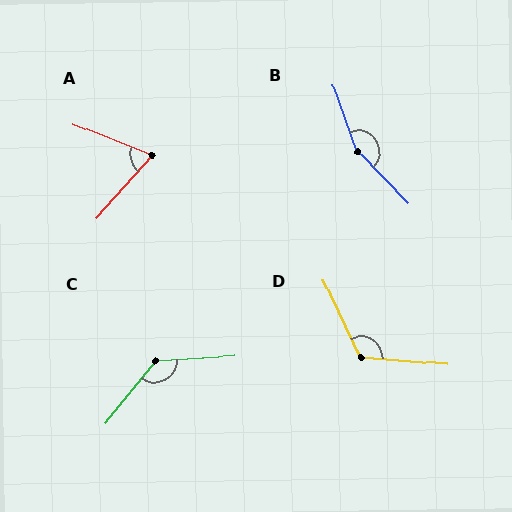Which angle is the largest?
B, at approximately 155 degrees.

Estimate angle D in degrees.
Approximately 120 degrees.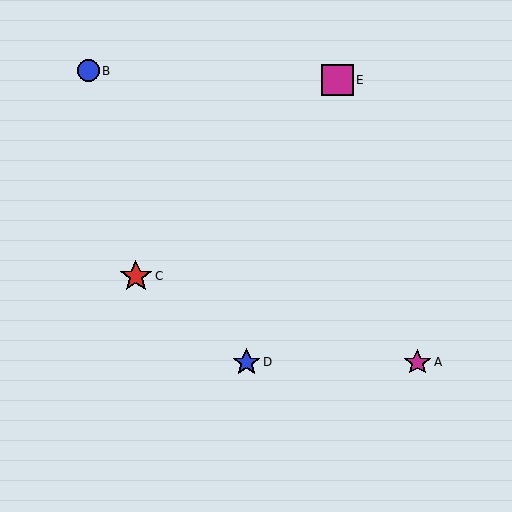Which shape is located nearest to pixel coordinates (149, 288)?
The red star (labeled C) at (136, 276) is nearest to that location.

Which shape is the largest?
The red star (labeled C) is the largest.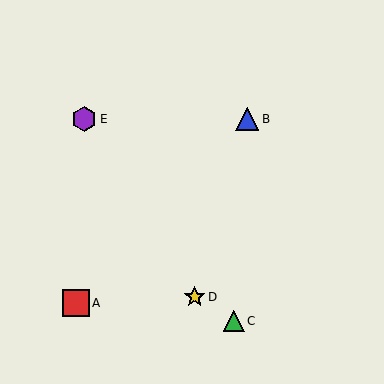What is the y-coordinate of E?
Object E is at y≈119.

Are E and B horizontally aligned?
Yes, both are at y≈119.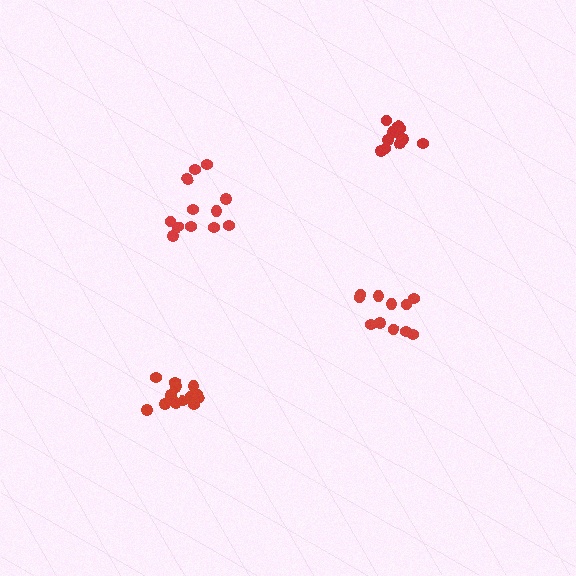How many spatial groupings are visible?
There are 4 spatial groupings.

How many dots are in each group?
Group 1: 14 dots, Group 2: 11 dots, Group 3: 12 dots, Group 4: 11 dots (48 total).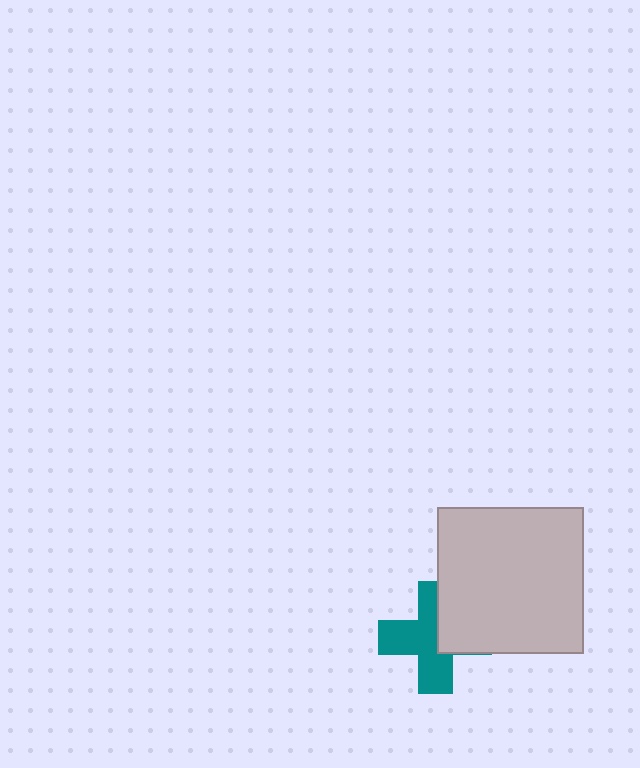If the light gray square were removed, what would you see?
You would see the complete teal cross.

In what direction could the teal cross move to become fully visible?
The teal cross could move left. That would shift it out from behind the light gray square entirely.